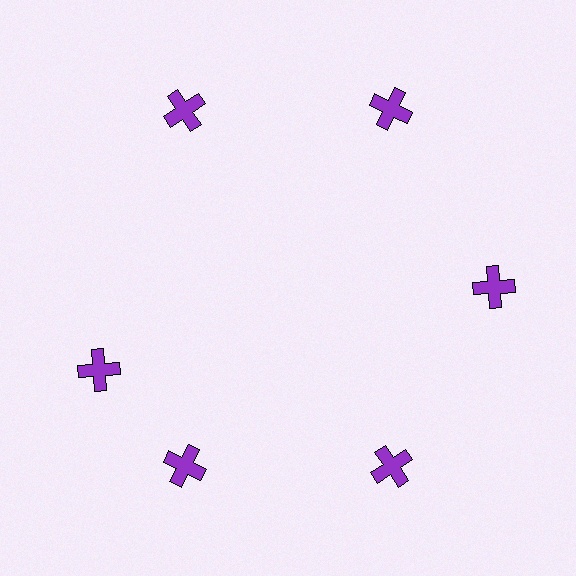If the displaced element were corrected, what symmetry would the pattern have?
It would have 6-fold rotational symmetry — the pattern would map onto itself every 60 degrees.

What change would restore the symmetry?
The symmetry would be restored by rotating it back into even spacing with its neighbors so that all 6 crosses sit at equal angles and equal distance from the center.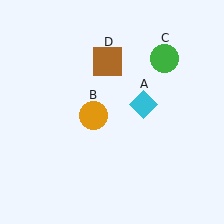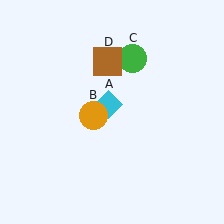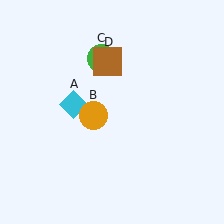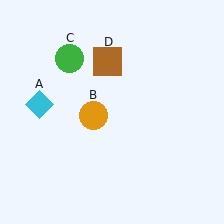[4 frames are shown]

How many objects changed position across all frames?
2 objects changed position: cyan diamond (object A), green circle (object C).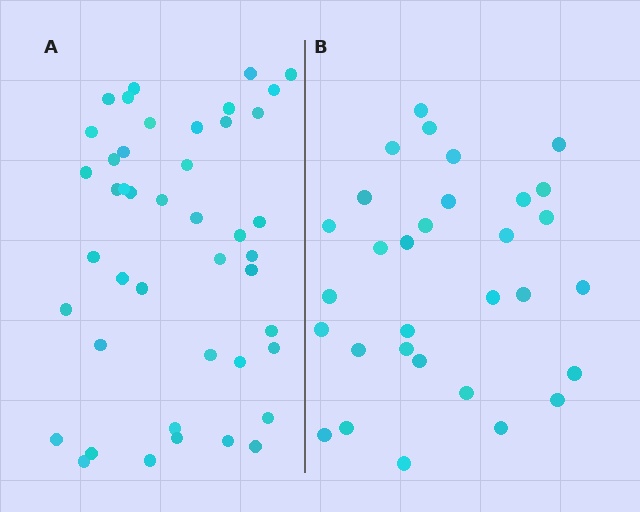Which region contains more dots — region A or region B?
Region A (the left region) has more dots.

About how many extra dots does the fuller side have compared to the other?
Region A has approximately 15 more dots than region B.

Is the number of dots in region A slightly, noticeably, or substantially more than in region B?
Region A has noticeably more, but not dramatically so. The ratio is roughly 1.4 to 1.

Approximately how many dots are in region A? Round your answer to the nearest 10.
About 40 dots. (The exact count is 44, which rounds to 40.)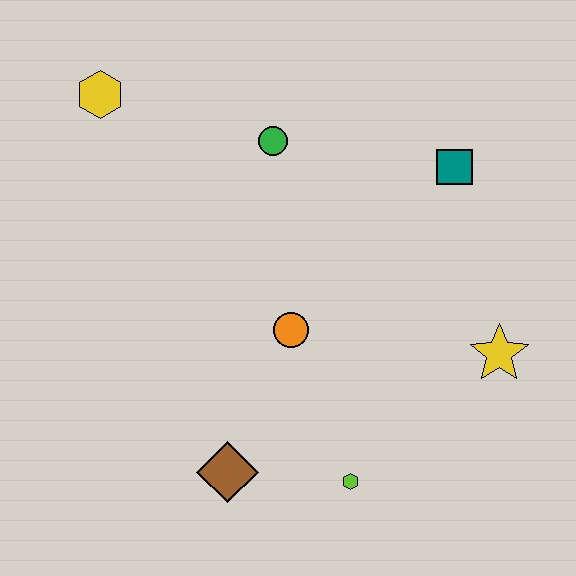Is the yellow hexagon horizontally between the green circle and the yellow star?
No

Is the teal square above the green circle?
No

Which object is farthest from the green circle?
The lime hexagon is farthest from the green circle.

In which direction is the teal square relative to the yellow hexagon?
The teal square is to the right of the yellow hexagon.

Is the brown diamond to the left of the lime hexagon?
Yes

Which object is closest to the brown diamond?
The lime hexagon is closest to the brown diamond.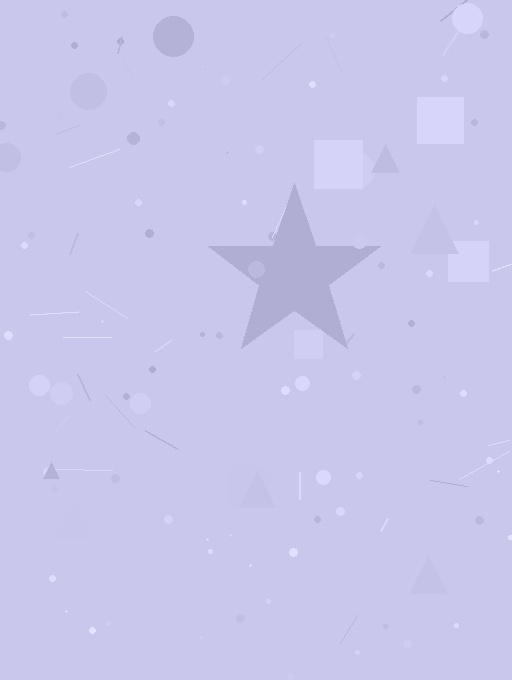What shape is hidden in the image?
A star is hidden in the image.